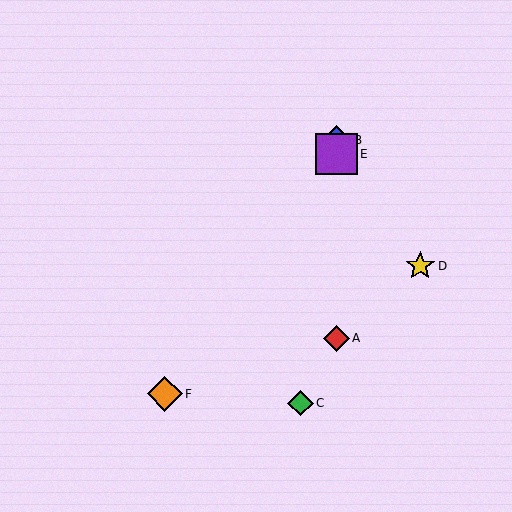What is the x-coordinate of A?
Object A is at x≈336.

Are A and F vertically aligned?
No, A is at x≈336 and F is at x≈165.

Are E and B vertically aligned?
Yes, both are at x≈336.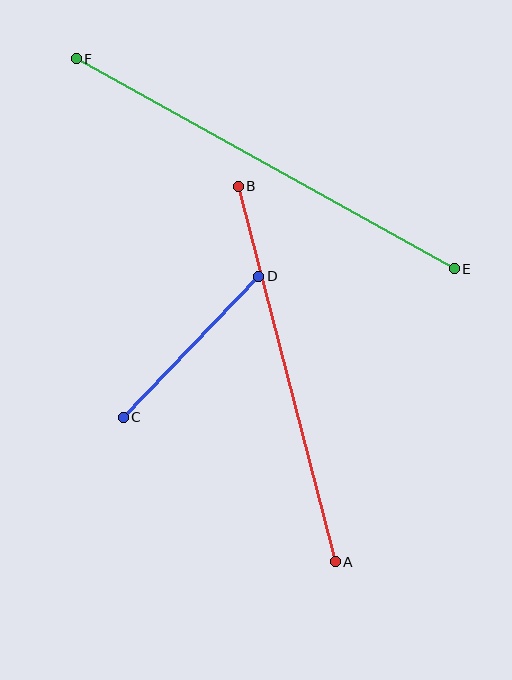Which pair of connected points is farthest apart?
Points E and F are farthest apart.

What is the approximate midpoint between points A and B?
The midpoint is at approximately (287, 374) pixels.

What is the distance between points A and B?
The distance is approximately 388 pixels.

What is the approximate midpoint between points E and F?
The midpoint is at approximately (265, 164) pixels.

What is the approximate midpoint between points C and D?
The midpoint is at approximately (191, 347) pixels.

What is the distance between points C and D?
The distance is approximately 196 pixels.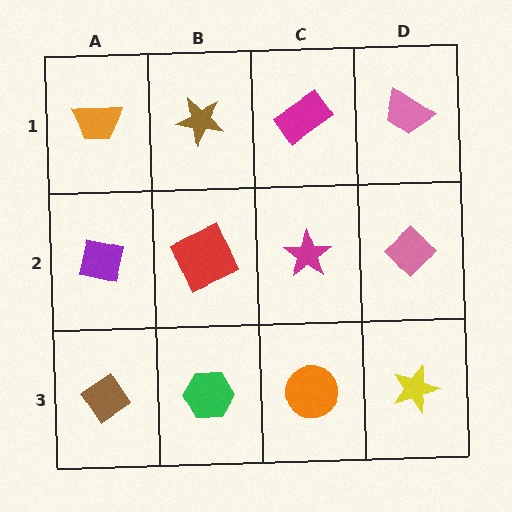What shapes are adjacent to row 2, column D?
A pink trapezoid (row 1, column D), a yellow star (row 3, column D), a magenta star (row 2, column C).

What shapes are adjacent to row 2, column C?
A magenta rectangle (row 1, column C), an orange circle (row 3, column C), a red square (row 2, column B), a pink diamond (row 2, column D).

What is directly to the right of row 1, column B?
A magenta rectangle.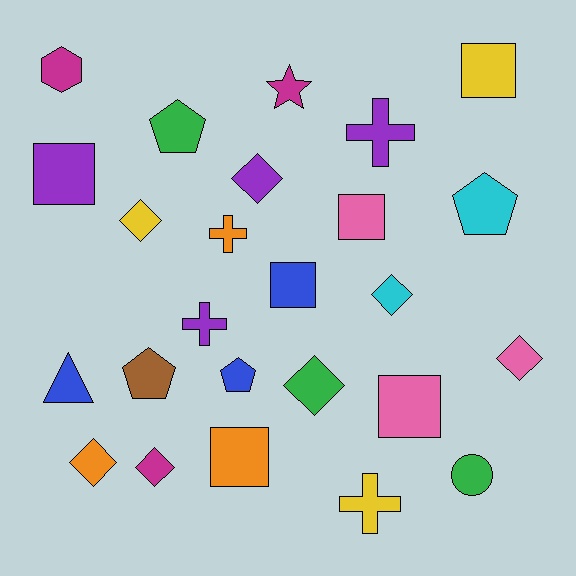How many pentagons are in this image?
There are 4 pentagons.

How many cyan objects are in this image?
There are 2 cyan objects.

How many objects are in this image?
There are 25 objects.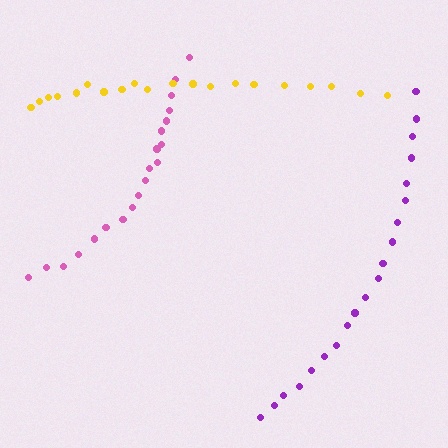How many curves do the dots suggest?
There are 3 distinct paths.